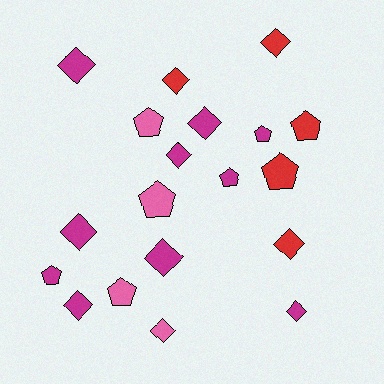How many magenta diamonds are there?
There are 7 magenta diamonds.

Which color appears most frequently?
Magenta, with 10 objects.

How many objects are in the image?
There are 19 objects.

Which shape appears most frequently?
Diamond, with 11 objects.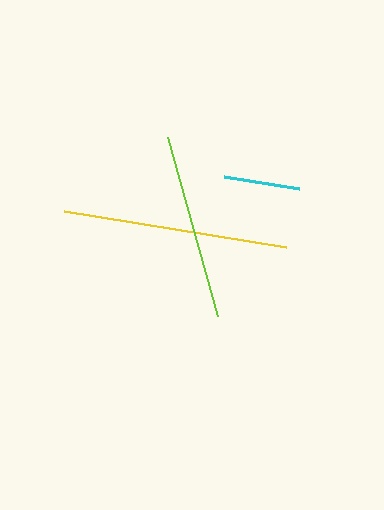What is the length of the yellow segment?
The yellow segment is approximately 225 pixels long.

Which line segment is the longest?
The yellow line is the longest at approximately 225 pixels.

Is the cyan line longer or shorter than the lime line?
The lime line is longer than the cyan line.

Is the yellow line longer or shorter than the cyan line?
The yellow line is longer than the cyan line.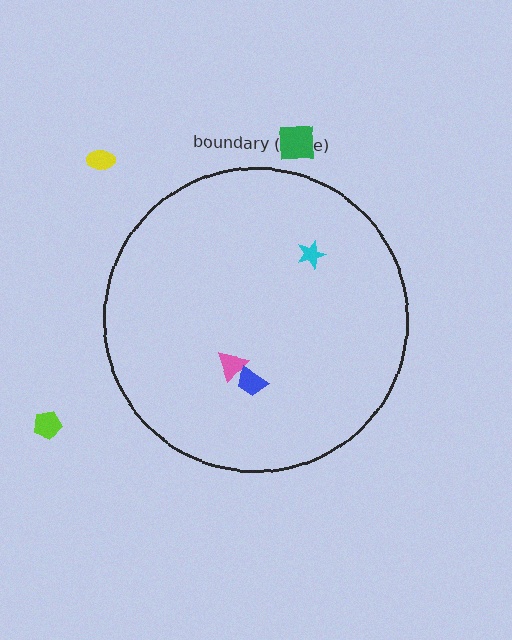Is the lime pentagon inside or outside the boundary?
Outside.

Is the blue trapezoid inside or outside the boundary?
Inside.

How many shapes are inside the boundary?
3 inside, 3 outside.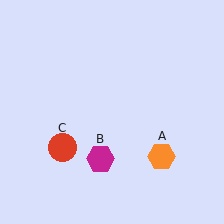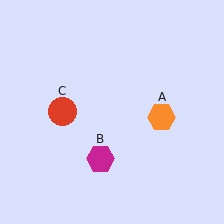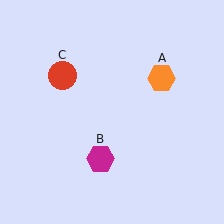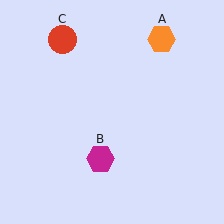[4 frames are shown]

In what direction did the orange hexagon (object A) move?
The orange hexagon (object A) moved up.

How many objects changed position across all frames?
2 objects changed position: orange hexagon (object A), red circle (object C).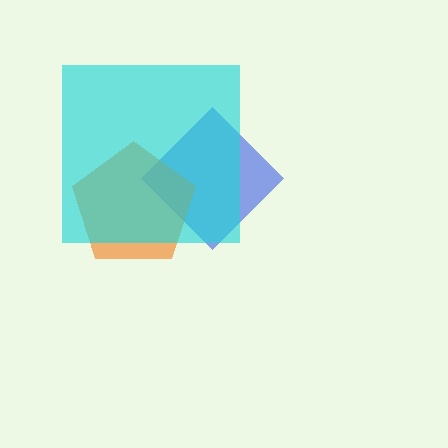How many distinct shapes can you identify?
There are 3 distinct shapes: a blue diamond, an orange pentagon, a cyan square.